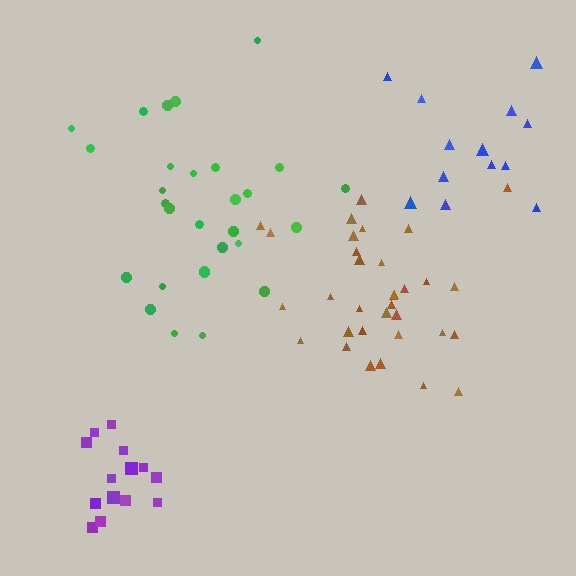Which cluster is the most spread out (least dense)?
Blue.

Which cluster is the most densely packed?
Purple.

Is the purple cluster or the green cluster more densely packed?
Purple.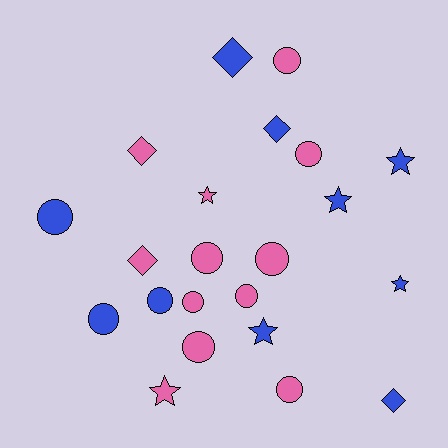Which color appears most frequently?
Pink, with 12 objects.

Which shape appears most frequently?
Circle, with 11 objects.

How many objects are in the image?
There are 22 objects.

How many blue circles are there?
There are 3 blue circles.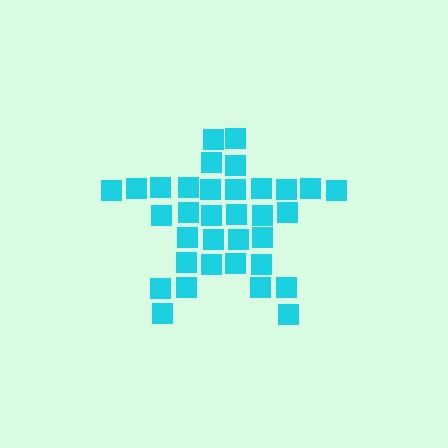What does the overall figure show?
The overall figure shows a star.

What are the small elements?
The small elements are squares.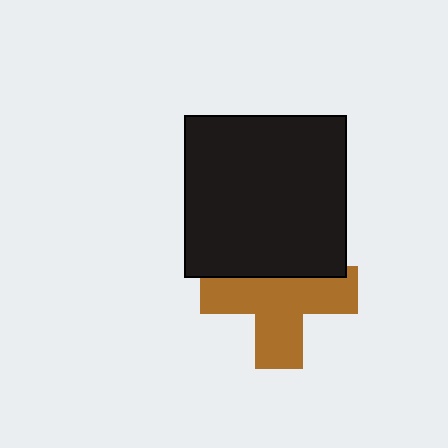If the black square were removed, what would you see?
You would see the complete brown cross.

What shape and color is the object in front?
The object in front is a black square.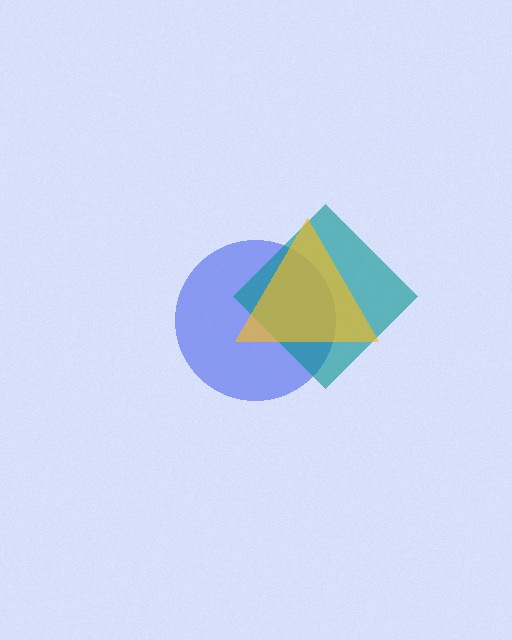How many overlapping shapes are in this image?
There are 3 overlapping shapes in the image.